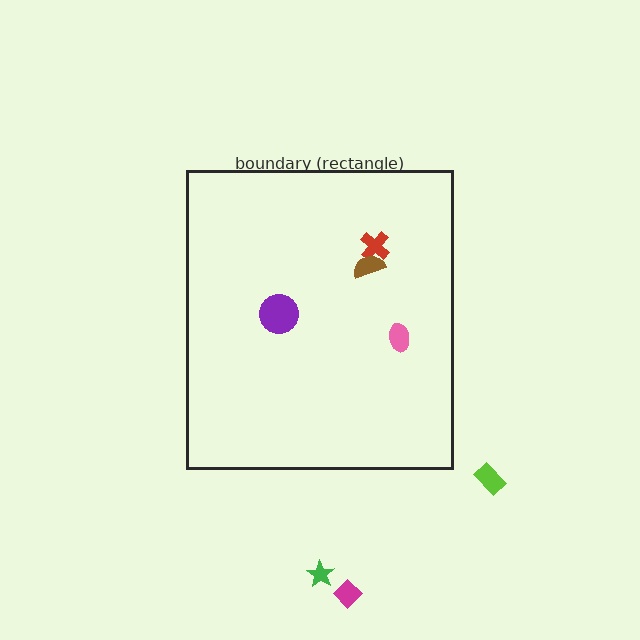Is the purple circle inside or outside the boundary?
Inside.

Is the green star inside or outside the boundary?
Outside.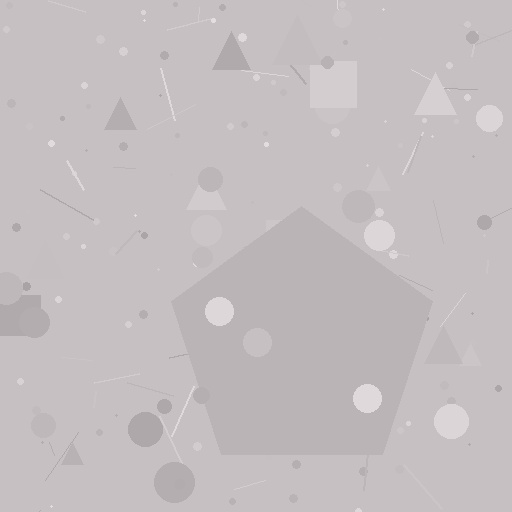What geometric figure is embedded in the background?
A pentagon is embedded in the background.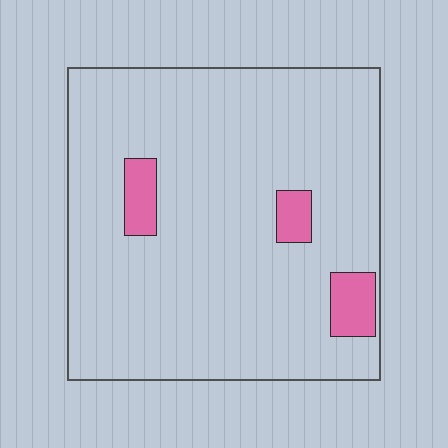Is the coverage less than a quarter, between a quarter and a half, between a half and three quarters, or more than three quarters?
Less than a quarter.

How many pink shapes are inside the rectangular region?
3.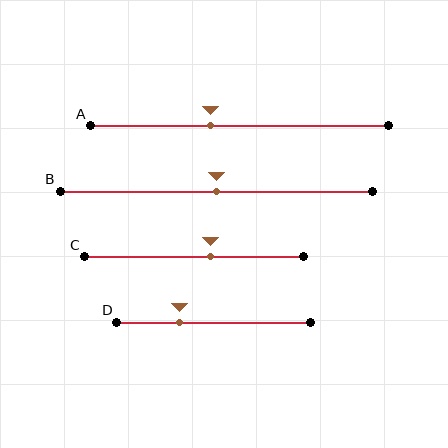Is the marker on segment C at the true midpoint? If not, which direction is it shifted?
No, the marker on segment C is shifted to the right by about 8% of the segment length.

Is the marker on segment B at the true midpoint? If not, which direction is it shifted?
Yes, the marker on segment B is at the true midpoint.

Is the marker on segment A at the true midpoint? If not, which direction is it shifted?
No, the marker on segment A is shifted to the left by about 10% of the segment length.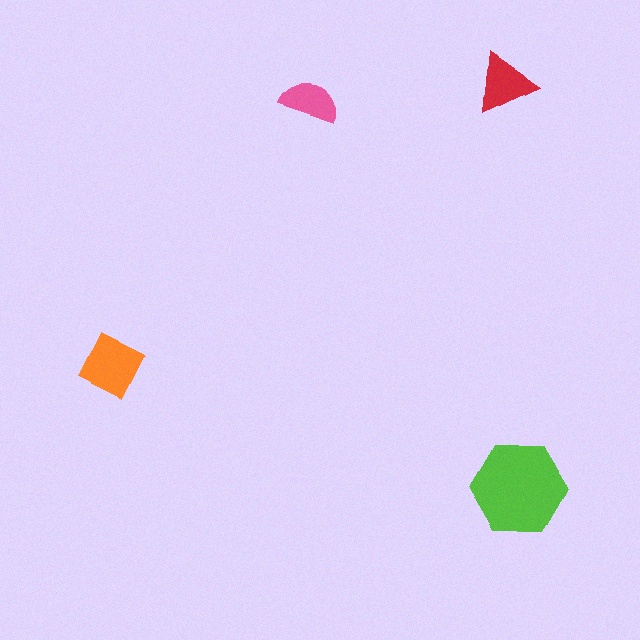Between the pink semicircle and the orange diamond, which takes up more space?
The orange diamond.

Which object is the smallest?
The pink semicircle.